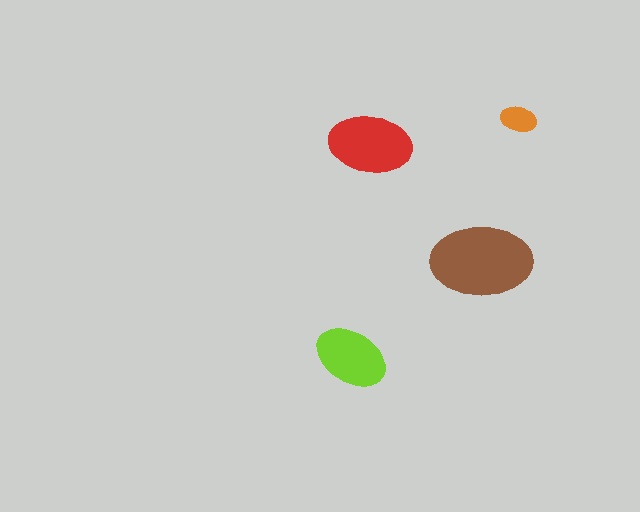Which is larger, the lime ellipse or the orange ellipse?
The lime one.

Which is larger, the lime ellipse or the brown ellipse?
The brown one.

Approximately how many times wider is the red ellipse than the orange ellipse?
About 2.5 times wider.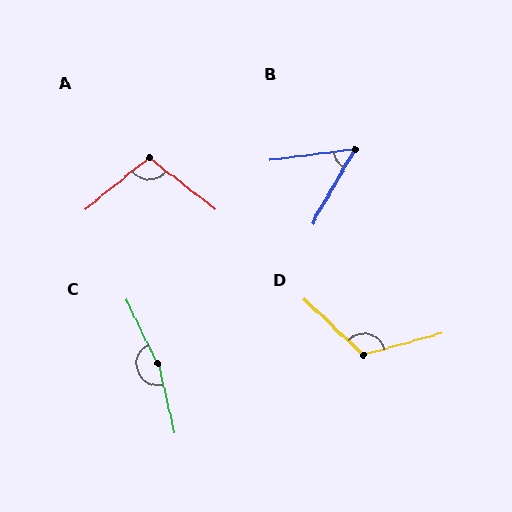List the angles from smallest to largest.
B (53°), A (104°), D (122°), C (168°).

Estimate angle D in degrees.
Approximately 122 degrees.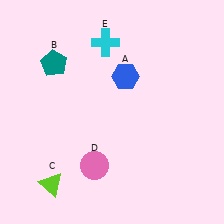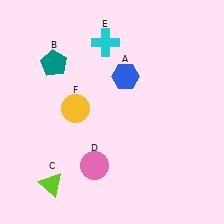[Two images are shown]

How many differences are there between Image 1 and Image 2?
There is 1 difference between the two images.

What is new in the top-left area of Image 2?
A yellow circle (F) was added in the top-left area of Image 2.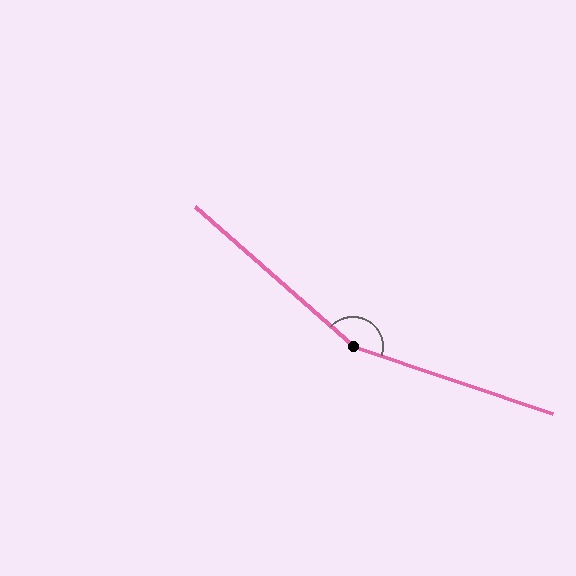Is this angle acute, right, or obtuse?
It is obtuse.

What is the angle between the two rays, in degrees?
Approximately 157 degrees.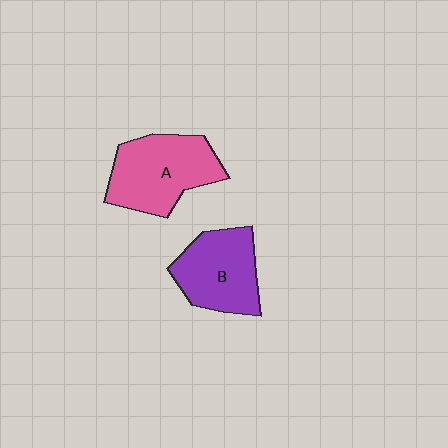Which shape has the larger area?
Shape A (pink).